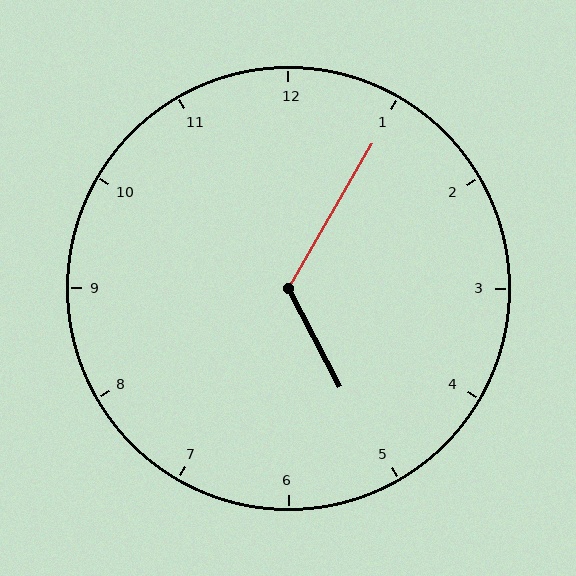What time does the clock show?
5:05.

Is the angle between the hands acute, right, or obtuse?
It is obtuse.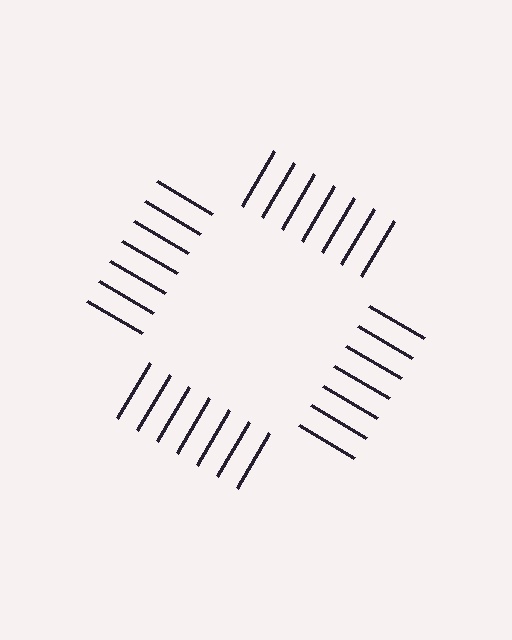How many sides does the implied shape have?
4 sides — the line-ends trace a square.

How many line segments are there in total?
28 — 7 along each of the 4 edges.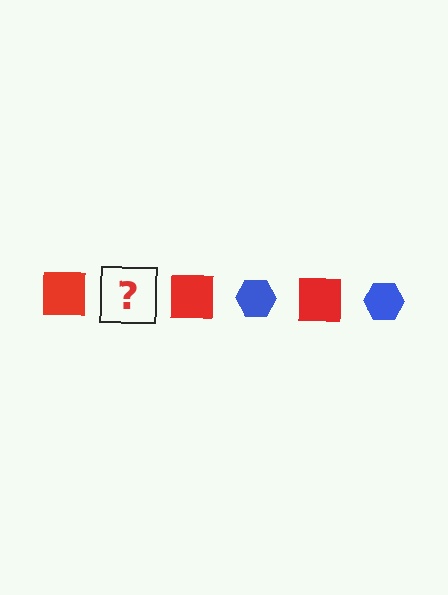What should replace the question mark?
The question mark should be replaced with a blue hexagon.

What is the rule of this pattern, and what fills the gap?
The rule is that the pattern alternates between red square and blue hexagon. The gap should be filled with a blue hexagon.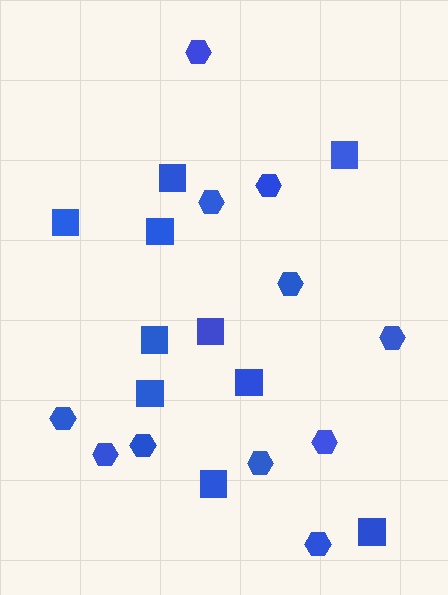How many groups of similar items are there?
There are 2 groups: one group of squares (10) and one group of hexagons (11).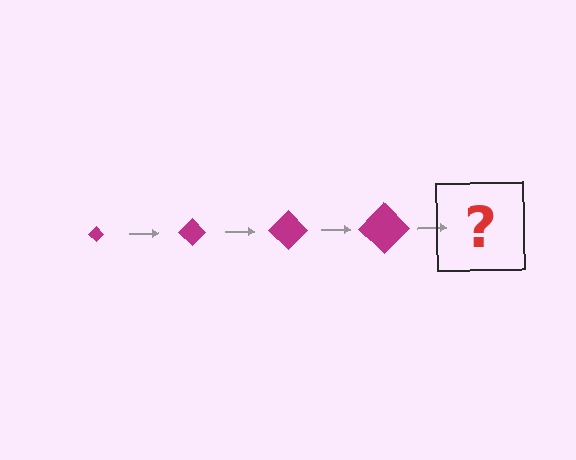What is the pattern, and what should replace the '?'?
The pattern is that the diamond gets progressively larger each step. The '?' should be a magenta diamond, larger than the previous one.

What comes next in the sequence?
The next element should be a magenta diamond, larger than the previous one.